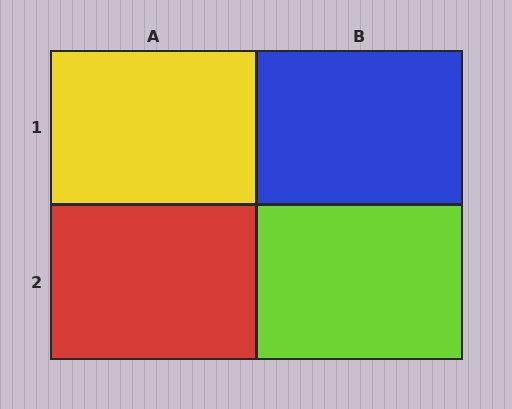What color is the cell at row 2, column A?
Red.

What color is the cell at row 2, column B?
Lime.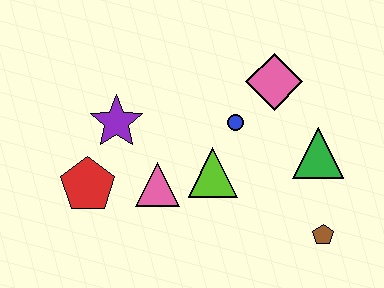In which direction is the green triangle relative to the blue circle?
The green triangle is to the right of the blue circle.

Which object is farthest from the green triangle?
The red pentagon is farthest from the green triangle.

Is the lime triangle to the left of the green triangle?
Yes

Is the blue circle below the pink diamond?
Yes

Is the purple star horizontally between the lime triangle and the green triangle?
No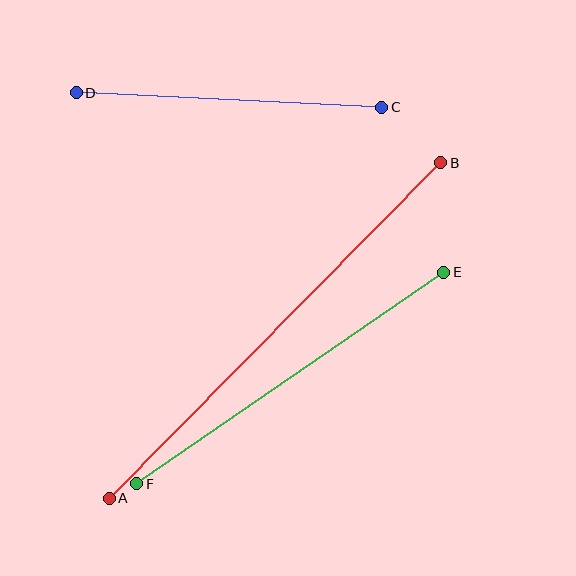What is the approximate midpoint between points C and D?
The midpoint is at approximately (229, 100) pixels.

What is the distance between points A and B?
The distance is approximately 472 pixels.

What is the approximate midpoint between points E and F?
The midpoint is at approximately (290, 378) pixels.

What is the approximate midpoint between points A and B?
The midpoint is at approximately (275, 331) pixels.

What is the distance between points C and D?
The distance is approximately 306 pixels.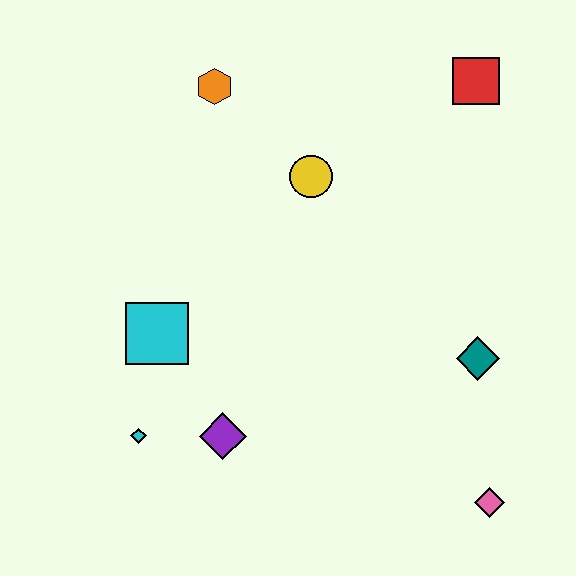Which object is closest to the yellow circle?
The orange hexagon is closest to the yellow circle.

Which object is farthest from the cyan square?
The red square is farthest from the cyan square.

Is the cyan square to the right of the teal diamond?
No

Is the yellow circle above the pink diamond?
Yes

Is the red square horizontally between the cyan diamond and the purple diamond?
No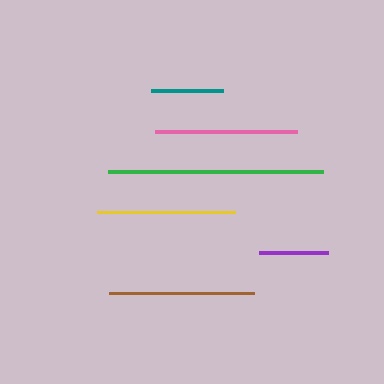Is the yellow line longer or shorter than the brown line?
The brown line is longer than the yellow line.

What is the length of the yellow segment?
The yellow segment is approximately 137 pixels long.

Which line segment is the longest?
The green line is the longest at approximately 215 pixels.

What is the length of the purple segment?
The purple segment is approximately 70 pixels long.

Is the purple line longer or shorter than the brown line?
The brown line is longer than the purple line.